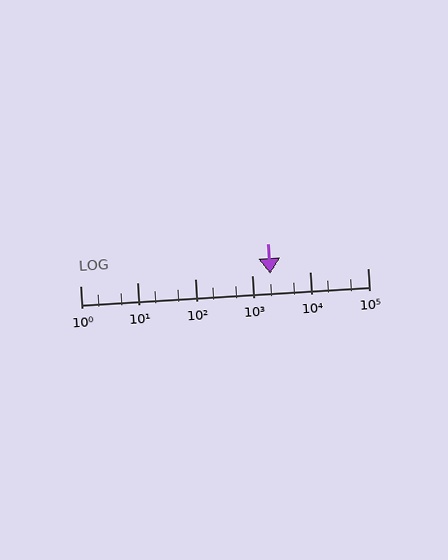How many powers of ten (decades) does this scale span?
The scale spans 5 decades, from 1 to 100000.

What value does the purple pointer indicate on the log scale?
The pointer indicates approximately 2000.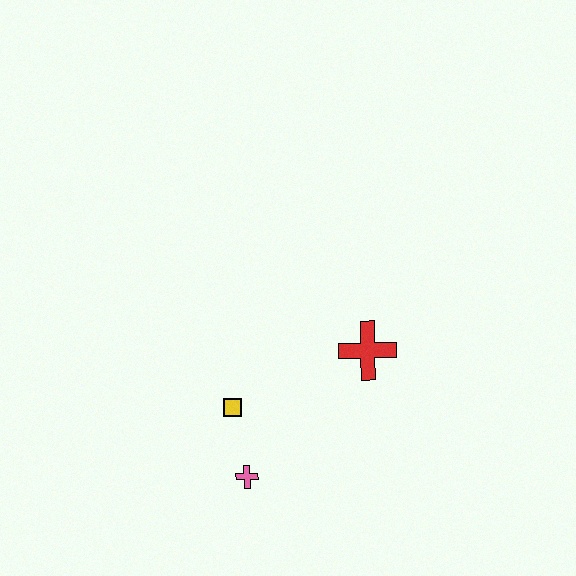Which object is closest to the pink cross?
The yellow square is closest to the pink cross.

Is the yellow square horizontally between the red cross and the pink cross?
No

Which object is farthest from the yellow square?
The red cross is farthest from the yellow square.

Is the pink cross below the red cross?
Yes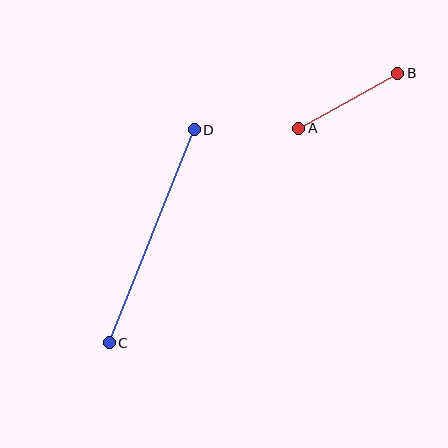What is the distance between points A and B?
The distance is approximately 113 pixels.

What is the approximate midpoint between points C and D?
The midpoint is at approximately (152, 236) pixels.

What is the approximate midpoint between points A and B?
The midpoint is at approximately (348, 101) pixels.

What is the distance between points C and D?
The distance is approximately 229 pixels.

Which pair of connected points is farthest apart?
Points C and D are farthest apart.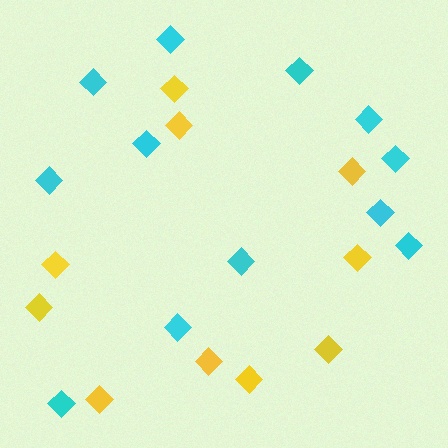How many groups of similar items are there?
There are 2 groups: one group of cyan diamonds (12) and one group of yellow diamonds (10).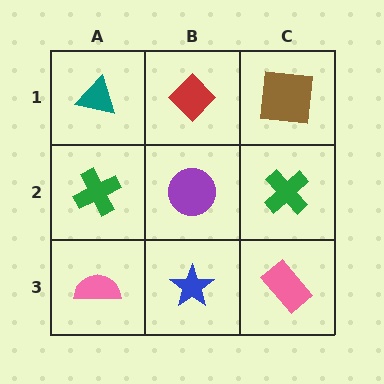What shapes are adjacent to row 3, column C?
A green cross (row 2, column C), a blue star (row 3, column B).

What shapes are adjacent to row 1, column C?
A green cross (row 2, column C), a red diamond (row 1, column B).